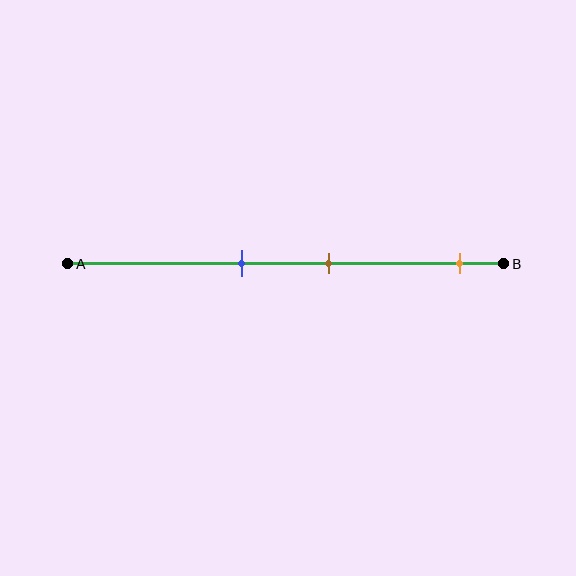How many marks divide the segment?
There are 3 marks dividing the segment.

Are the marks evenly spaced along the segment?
No, the marks are not evenly spaced.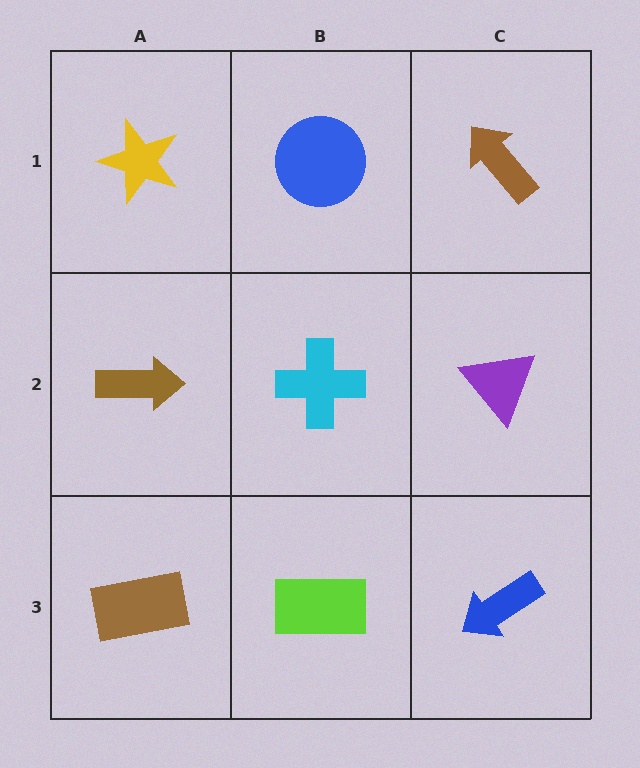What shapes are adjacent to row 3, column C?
A purple triangle (row 2, column C), a lime rectangle (row 3, column B).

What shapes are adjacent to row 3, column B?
A cyan cross (row 2, column B), a brown rectangle (row 3, column A), a blue arrow (row 3, column C).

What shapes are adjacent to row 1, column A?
A brown arrow (row 2, column A), a blue circle (row 1, column B).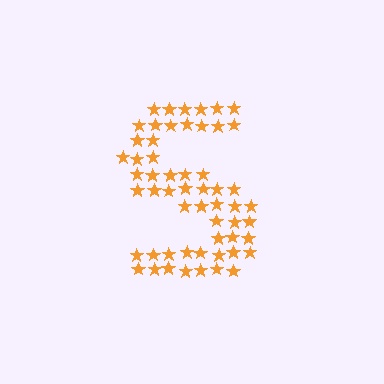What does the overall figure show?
The overall figure shows the letter S.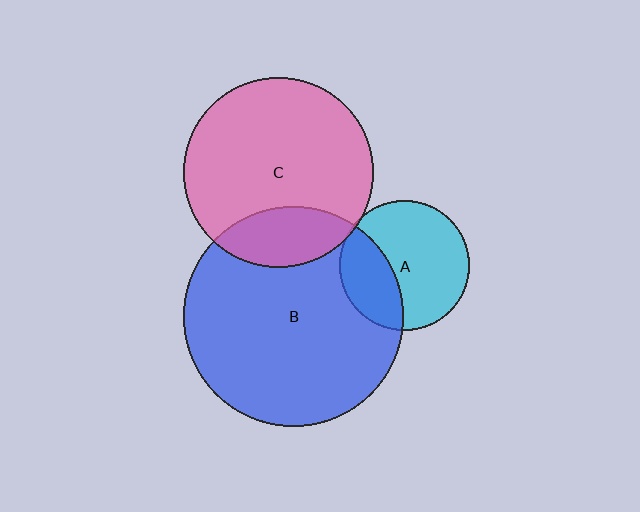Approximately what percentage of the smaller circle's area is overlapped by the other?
Approximately 20%.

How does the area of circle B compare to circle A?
Approximately 2.9 times.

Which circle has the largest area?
Circle B (blue).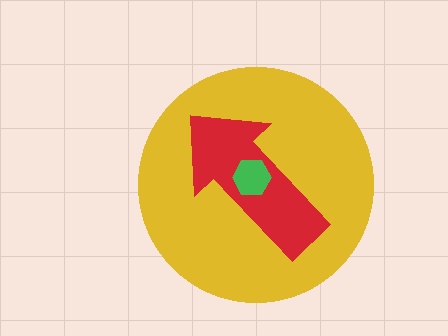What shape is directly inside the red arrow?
The green hexagon.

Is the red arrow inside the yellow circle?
Yes.